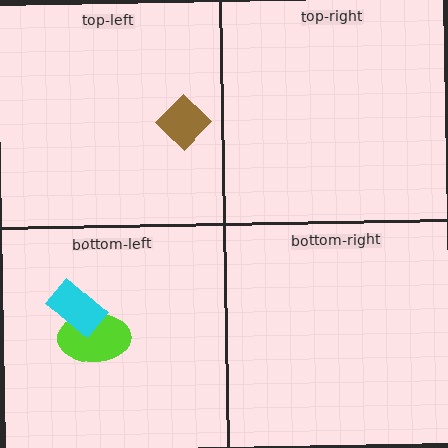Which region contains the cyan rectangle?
The bottom-left region.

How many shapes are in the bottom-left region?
2.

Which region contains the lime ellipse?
The bottom-left region.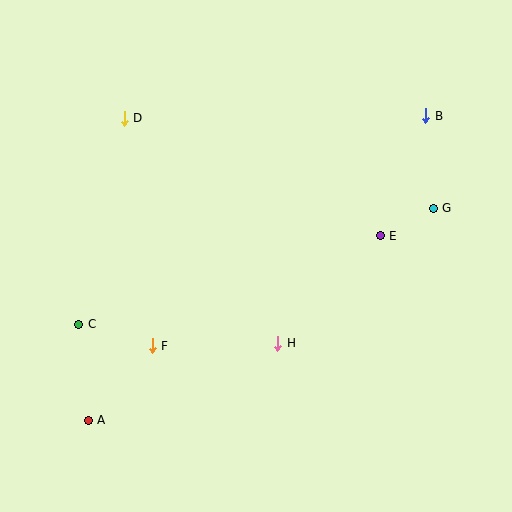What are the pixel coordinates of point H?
Point H is at (278, 343).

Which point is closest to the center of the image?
Point H at (278, 343) is closest to the center.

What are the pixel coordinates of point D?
Point D is at (124, 118).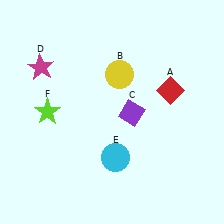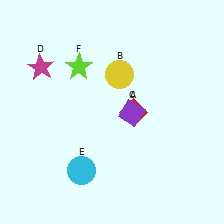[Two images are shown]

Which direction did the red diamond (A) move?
The red diamond (A) moved left.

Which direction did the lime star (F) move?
The lime star (F) moved up.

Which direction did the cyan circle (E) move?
The cyan circle (E) moved left.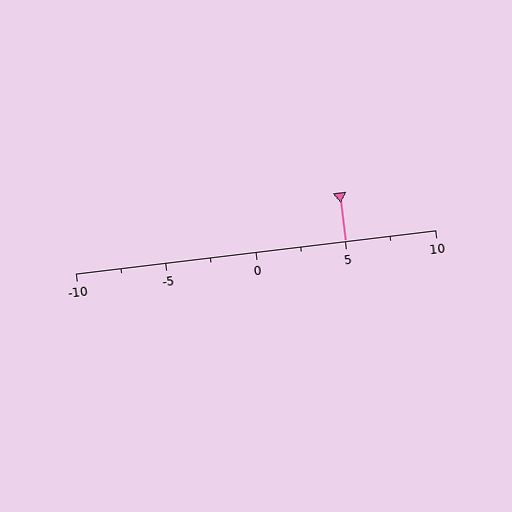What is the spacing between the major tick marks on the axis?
The major ticks are spaced 5 apart.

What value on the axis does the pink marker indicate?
The marker indicates approximately 5.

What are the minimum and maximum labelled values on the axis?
The axis runs from -10 to 10.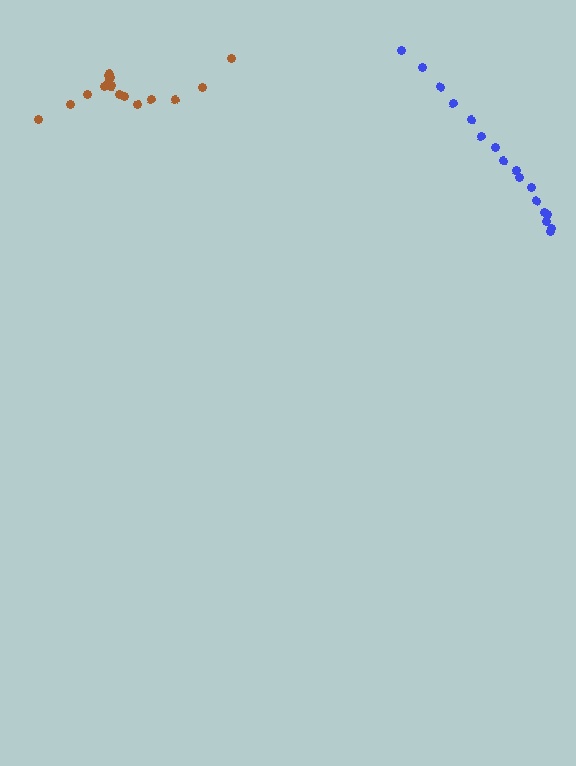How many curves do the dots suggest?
There are 2 distinct paths.